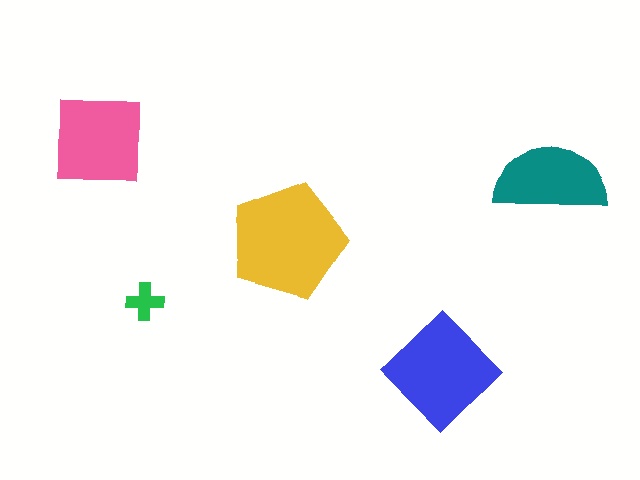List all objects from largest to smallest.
The yellow pentagon, the blue diamond, the pink square, the teal semicircle, the green cross.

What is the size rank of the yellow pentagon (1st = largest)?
1st.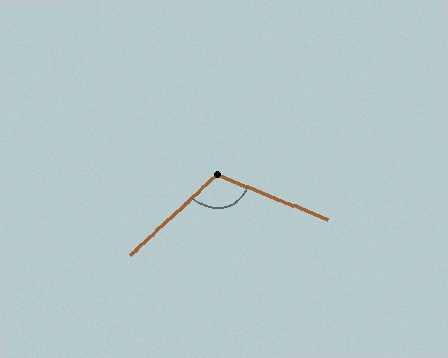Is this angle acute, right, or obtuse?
It is obtuse.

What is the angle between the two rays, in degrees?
Approximately 115 degrees.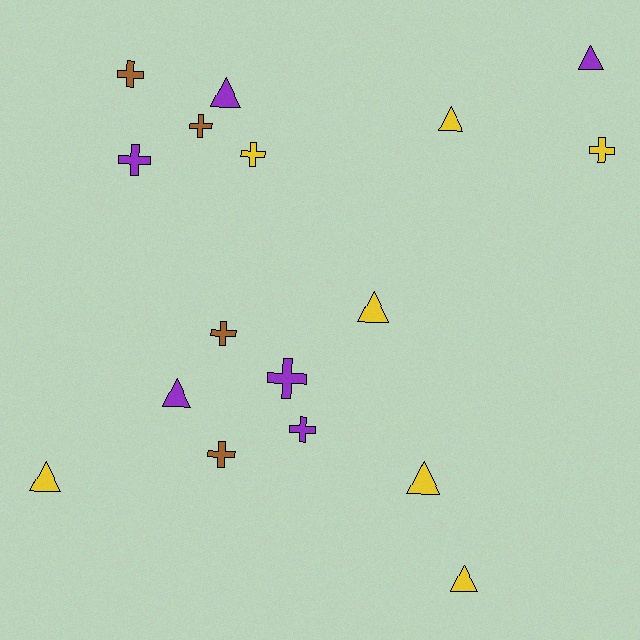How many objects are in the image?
There are 17 objects.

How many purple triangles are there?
There are 3 purple triangles.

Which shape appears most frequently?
Cross, with 9 objects.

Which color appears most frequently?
Yellow, with 7 objects.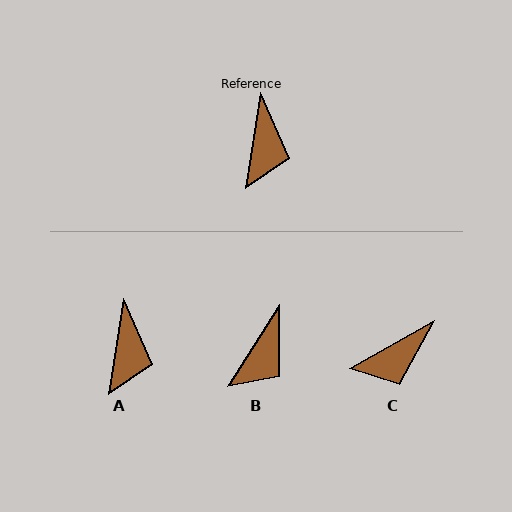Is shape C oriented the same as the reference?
No, it is off by about 52 degrees.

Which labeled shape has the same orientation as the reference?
A.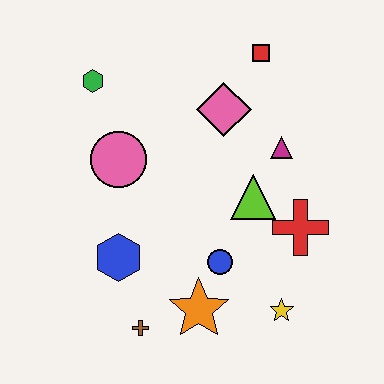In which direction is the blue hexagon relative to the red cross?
The blue hexagon is to the left of the red cross.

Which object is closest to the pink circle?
The green hexagon is closest to the pink circle.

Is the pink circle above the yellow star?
Yes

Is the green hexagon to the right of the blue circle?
No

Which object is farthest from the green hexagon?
The yellow star is farthest from the green hexagon.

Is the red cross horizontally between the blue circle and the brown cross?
No